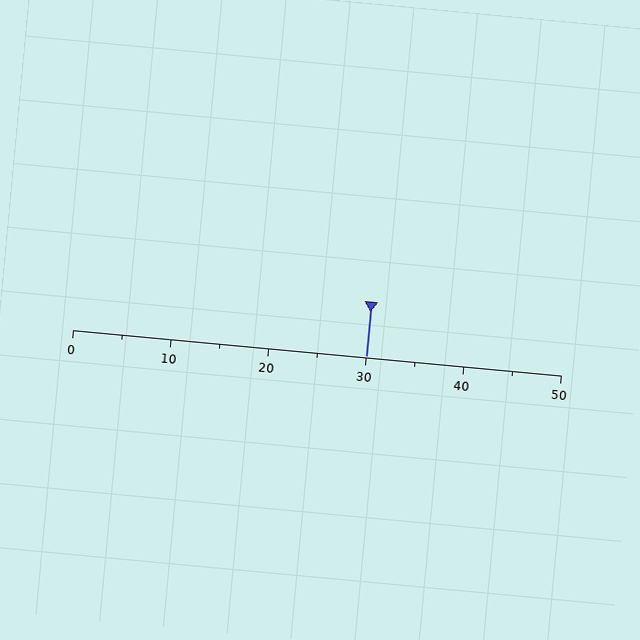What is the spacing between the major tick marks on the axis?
The major ticks are spaced 10 apart.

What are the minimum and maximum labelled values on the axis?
The axis runs from 0 to 50.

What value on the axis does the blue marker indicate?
The marker indicates approximately 30.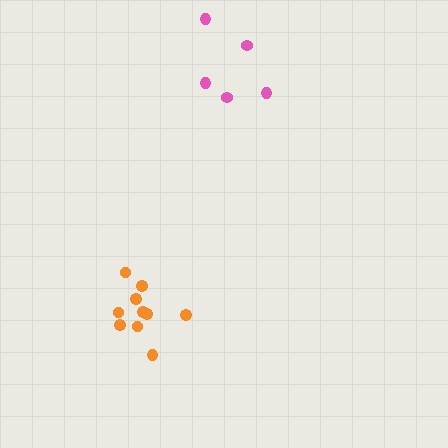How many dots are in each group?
Group 1: 10 dots, Group 2: 5 dots (15 total).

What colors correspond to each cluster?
The clusters are colored: orange, pink.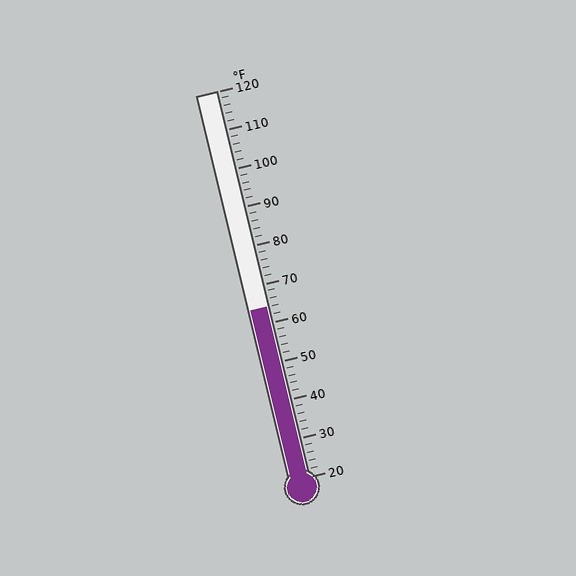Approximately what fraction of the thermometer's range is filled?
The thermometer is filled to approximately 45% of its range.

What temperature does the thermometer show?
The thermometer shows approximately 64°F.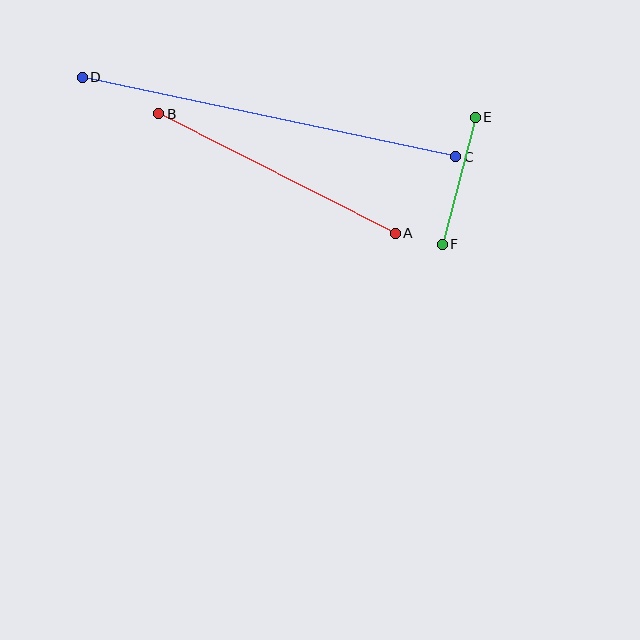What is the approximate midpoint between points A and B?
The midpoint is at approximately (277, 174) pixels.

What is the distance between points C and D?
The distance is approximately 382 pixels.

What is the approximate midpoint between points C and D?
The midpoint is at approximately (269, 117) pixels.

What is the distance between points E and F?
The distance is approximately 131 pixels.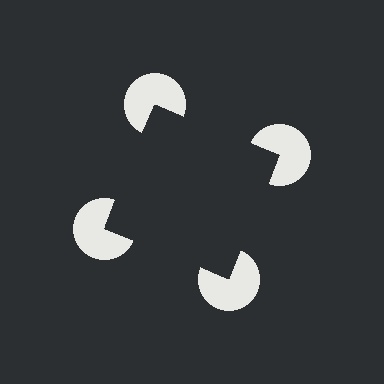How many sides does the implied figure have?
4 sides.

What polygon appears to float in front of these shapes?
An illusory square — its edges are inferred from the aligned wedge cuts in the pac-man discs, not physically drawn.